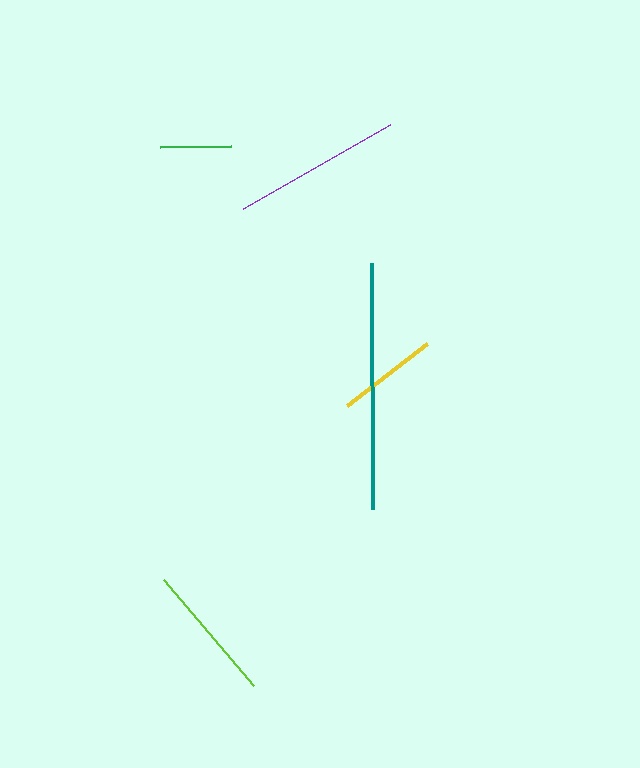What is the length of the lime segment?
The lime segment is approximately 139 pixels long.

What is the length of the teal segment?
The teal segment is approximately 246 pixels long.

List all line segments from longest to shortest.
From longest to shortest: teal, purple, lime, yellow, green.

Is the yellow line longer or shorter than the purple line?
The purple line is longer than the yellow line.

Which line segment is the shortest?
The green line is the shortest at approximately 71 pixels.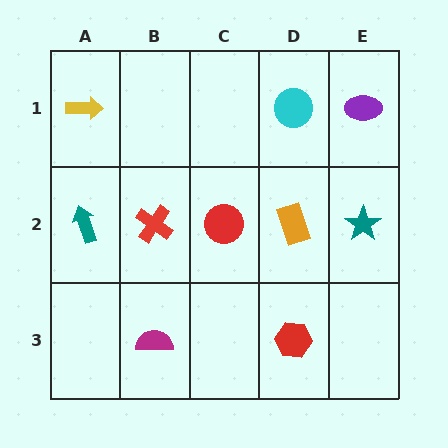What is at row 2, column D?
An orange rectangle.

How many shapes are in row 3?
2 shapes.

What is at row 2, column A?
A teal arrow.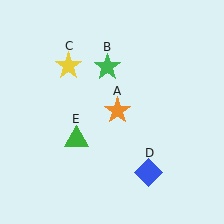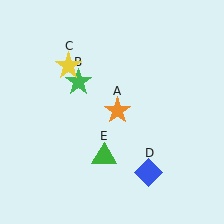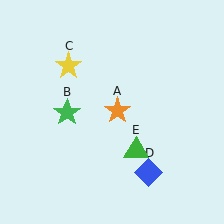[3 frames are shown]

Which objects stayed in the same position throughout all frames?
Orange star (object A) and yellow star (object C) and blue diamond (object D) remained stationary.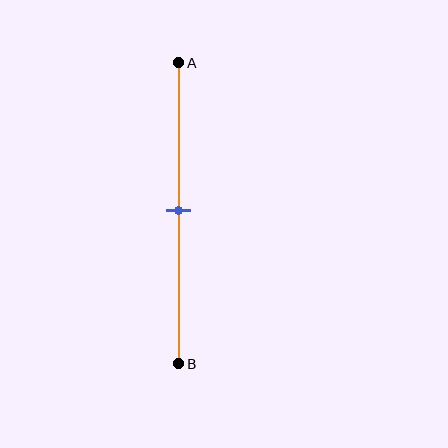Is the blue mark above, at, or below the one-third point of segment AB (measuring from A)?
The blue mark is below the one-third point of segment AB.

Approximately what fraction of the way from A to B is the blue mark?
The blue mark is approximately 50% of the way from A to B.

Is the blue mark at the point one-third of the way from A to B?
No, the mark is at about 50% from A, not at the 33% one-third point.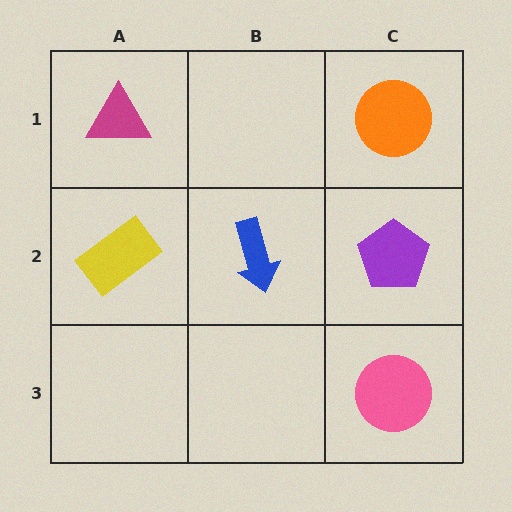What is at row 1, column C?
An orange circle.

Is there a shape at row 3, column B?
No, that cell is empty.